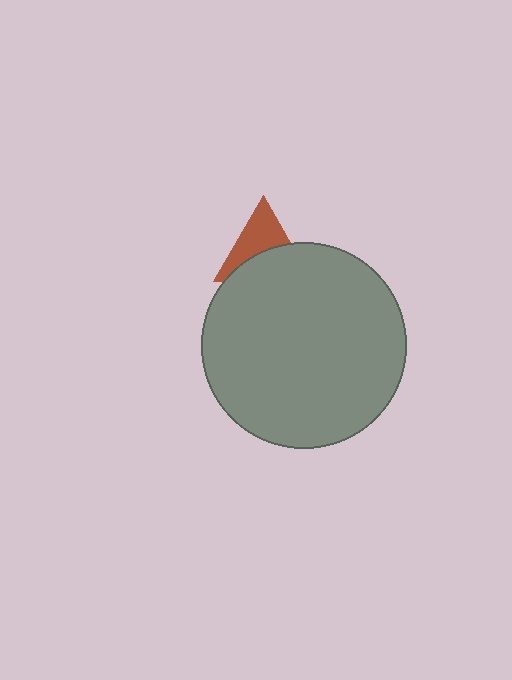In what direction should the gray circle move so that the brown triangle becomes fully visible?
The gray circle should move down. That is the shortest direction to clear the overlap and leave the brown triangle fully visible.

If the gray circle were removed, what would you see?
You would see the complete brown triangle.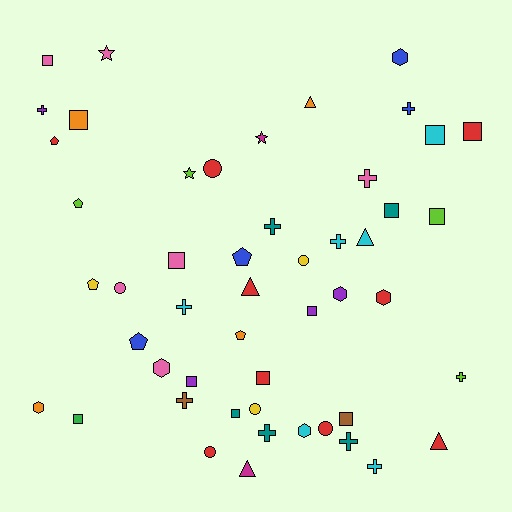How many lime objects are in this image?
There are 4 lime objects.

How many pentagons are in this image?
There are 6 pentagons.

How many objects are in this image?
There are 50 objects.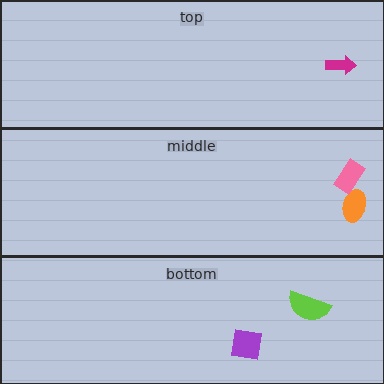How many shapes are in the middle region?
2.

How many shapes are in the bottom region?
2.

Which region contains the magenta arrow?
The top region.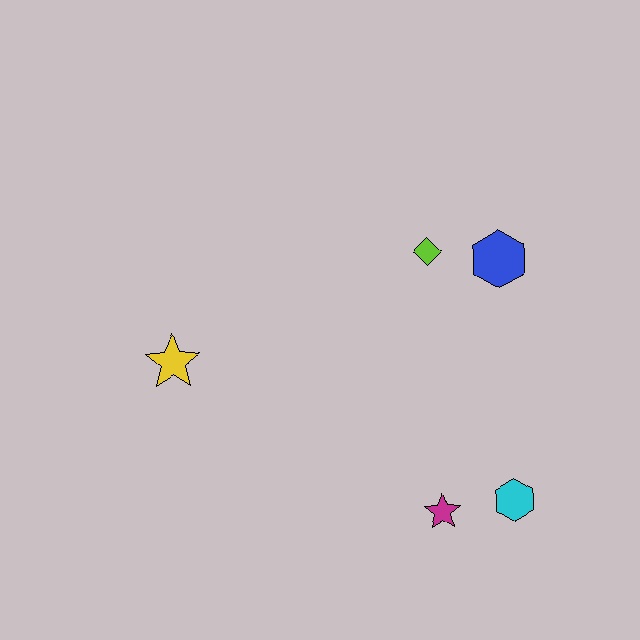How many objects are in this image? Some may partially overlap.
There are 5 objects.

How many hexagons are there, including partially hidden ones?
There are 2 hexagons.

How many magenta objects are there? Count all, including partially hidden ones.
There is 1 magenta object.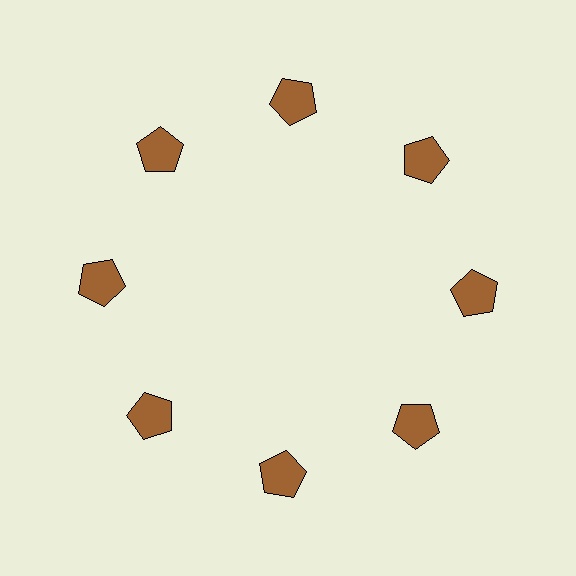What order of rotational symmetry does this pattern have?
This pattern has 8-fold rotational symmetry.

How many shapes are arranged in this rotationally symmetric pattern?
There are 8 shapes, arranged in 8 groups of 1.